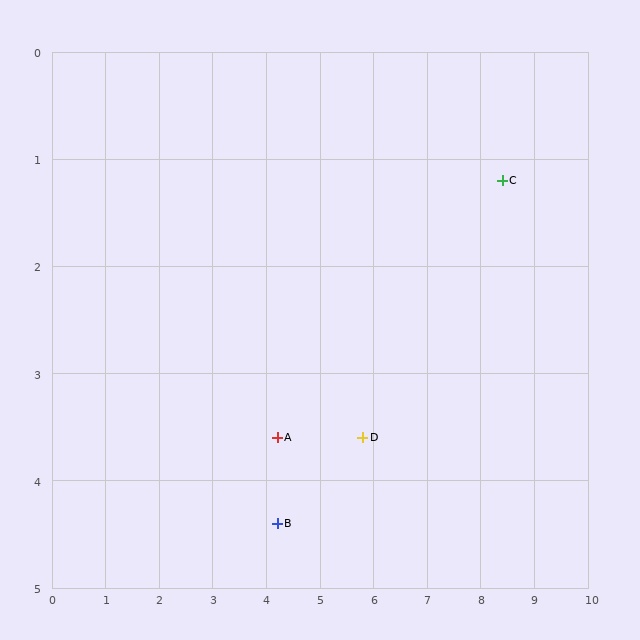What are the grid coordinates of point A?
Point A is at approximately (4.2, 3.6).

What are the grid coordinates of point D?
Point D is at approximately (5.8, 3.6).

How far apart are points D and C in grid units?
Points D and C are about 3.5 grid units apart.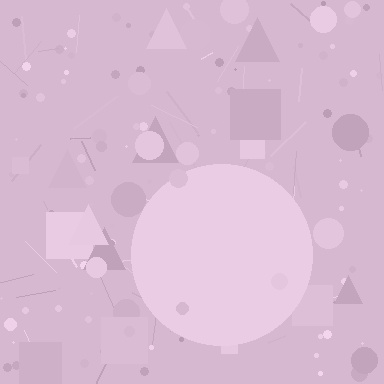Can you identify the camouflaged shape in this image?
The camouflaged shape is a circle.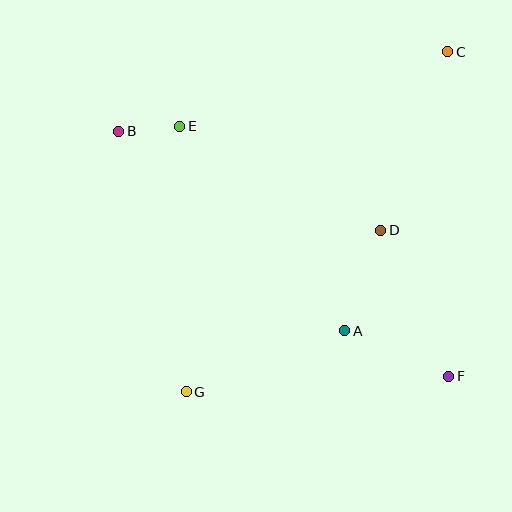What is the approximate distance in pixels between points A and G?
The distance between A and G is approximately 170 pixels.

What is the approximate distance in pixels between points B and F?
The distance between B and F is approximately 411 pixels.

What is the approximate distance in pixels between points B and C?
The distance between B and C is approximately 339 pixels.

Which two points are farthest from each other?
Points C and G are farthest from each other.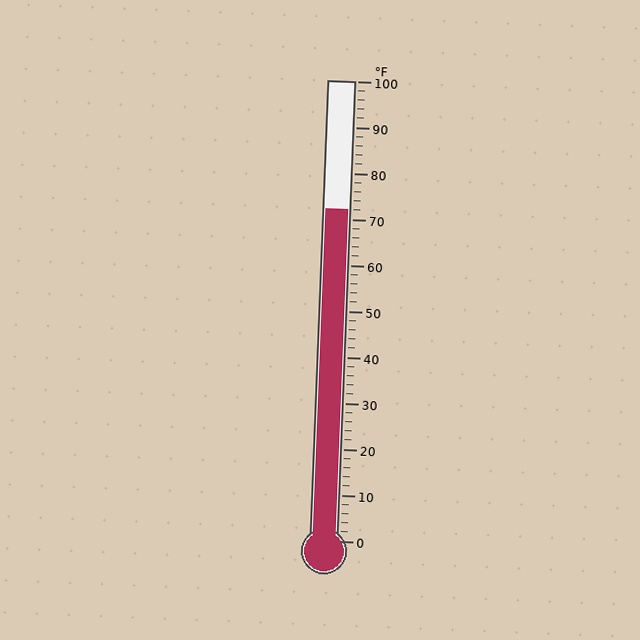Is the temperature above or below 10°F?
The temperature is above 10°F.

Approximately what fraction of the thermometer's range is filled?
The thermometer is filled to approximately 70% of its range.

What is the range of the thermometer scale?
The thermometer scale ranges from 0°F to 100°F.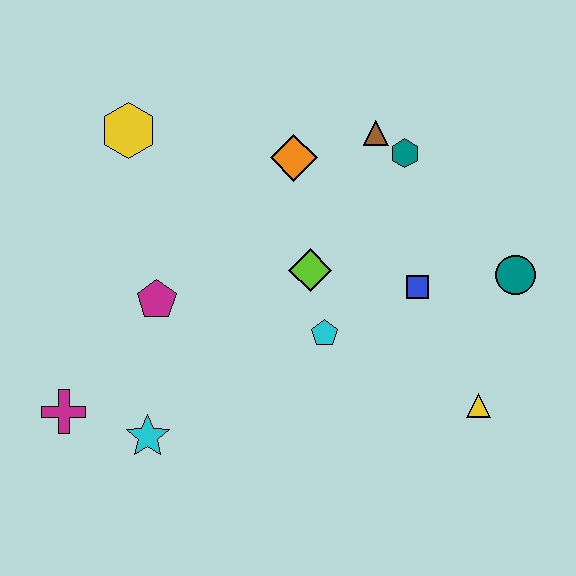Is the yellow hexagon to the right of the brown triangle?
No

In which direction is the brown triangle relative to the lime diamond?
The brown triangle is above the lime diamond.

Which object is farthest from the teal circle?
The magenta cross is farthest from the teal circle.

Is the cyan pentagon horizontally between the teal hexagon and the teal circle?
No